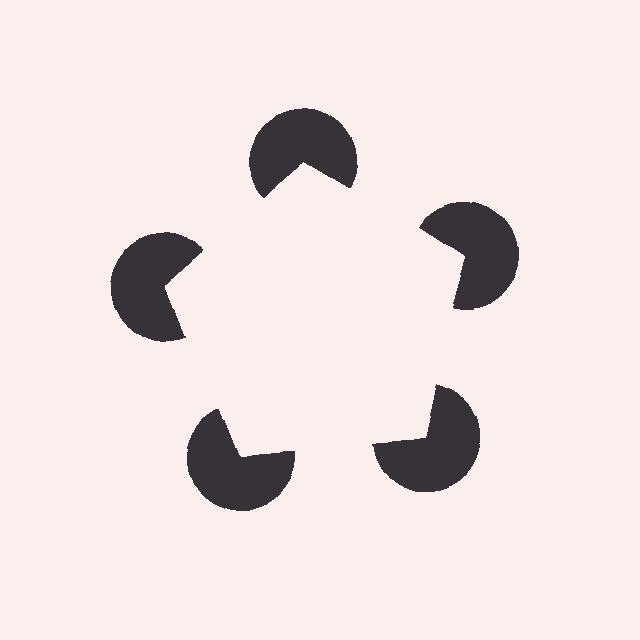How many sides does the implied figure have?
5 sides.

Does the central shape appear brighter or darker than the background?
It typically appears slightly brighter than the background, even though no actual brightness change is drawn.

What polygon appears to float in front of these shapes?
An illusory pentagon — its edges are inferred from the aligned wedge cuts in the pac-man discs, not physically drawn.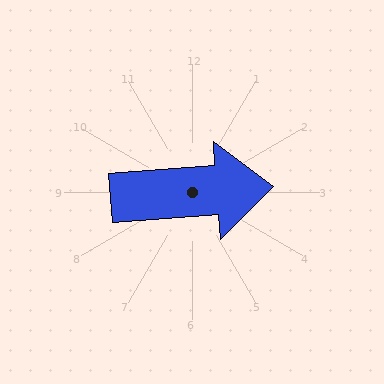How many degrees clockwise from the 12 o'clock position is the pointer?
Approximately 86 degrees.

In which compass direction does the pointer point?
East.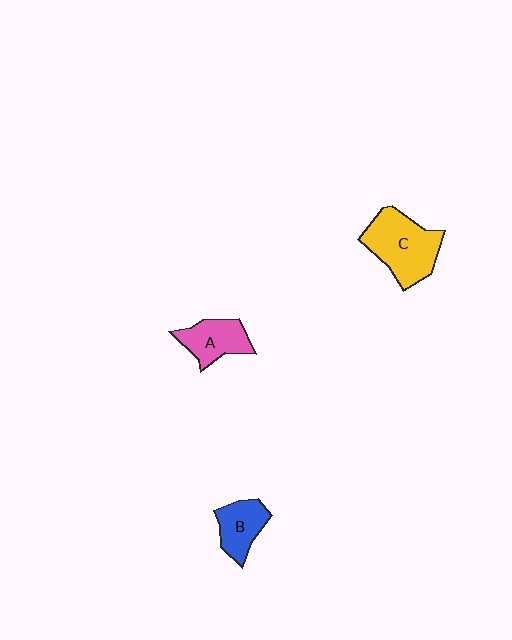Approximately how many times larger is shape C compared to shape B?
Approximately 1.8 times.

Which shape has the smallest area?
Shape B (blue).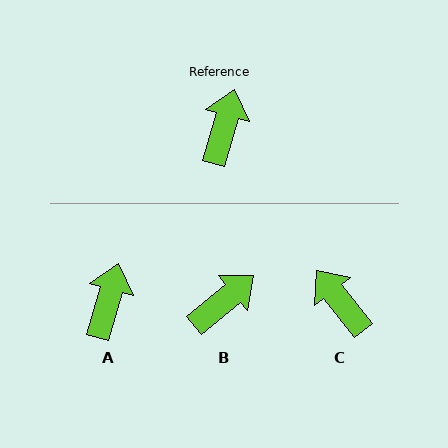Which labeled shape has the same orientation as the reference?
A.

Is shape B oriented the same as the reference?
No, it is off by about 34 degrees.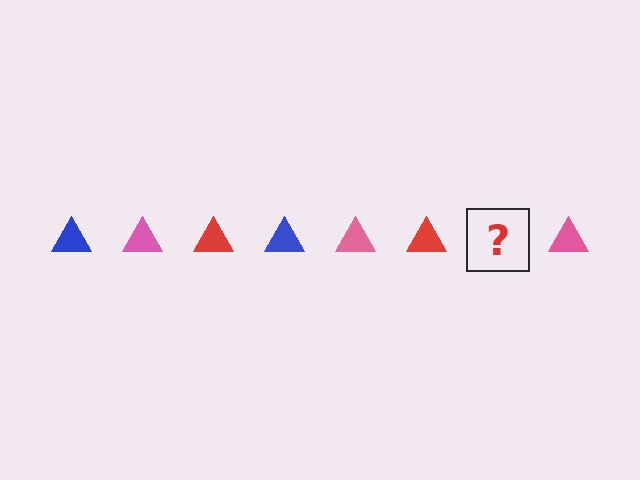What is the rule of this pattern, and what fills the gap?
The rule is that the pattern cycles through blue, pink, red triangles. The gap should be filled with a blue triangle.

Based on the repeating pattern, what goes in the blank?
The blank should be a blue triangle.